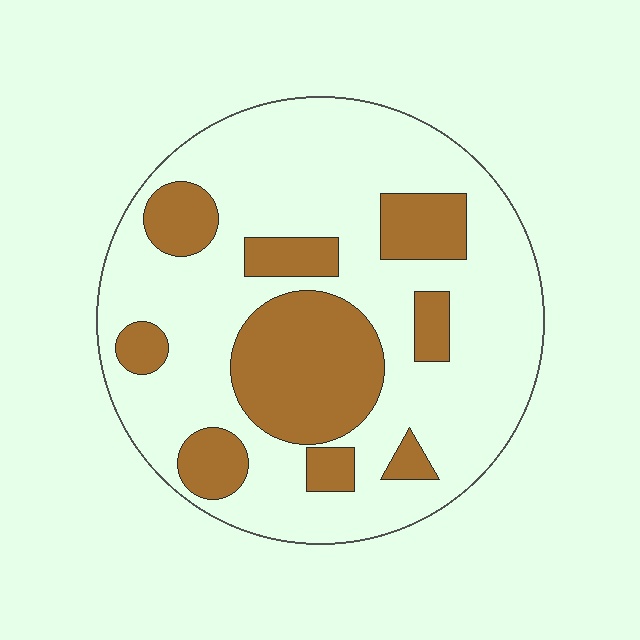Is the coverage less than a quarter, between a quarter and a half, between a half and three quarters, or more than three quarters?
Between a quarter and a half.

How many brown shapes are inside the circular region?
9.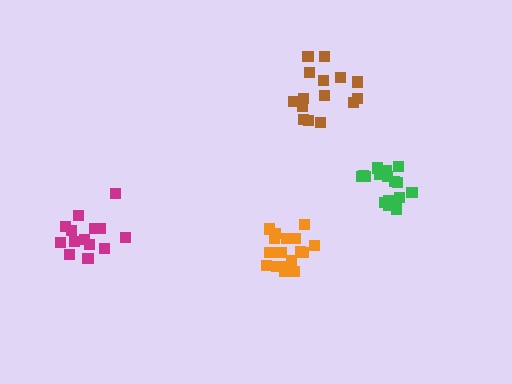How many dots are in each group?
Group 1: 15 dots, Group 2: 16 dots, Group 3: 17 dots, Group 4: 14 dots (62 total).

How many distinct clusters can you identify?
There are 4 distinct clusters.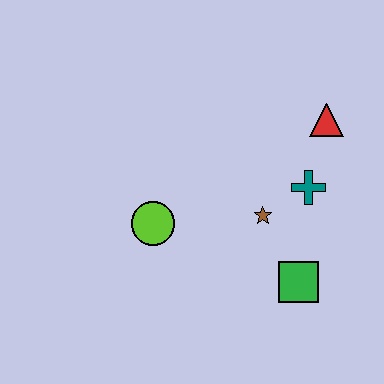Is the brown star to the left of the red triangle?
Yes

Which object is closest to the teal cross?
The brown star is closest to the teal cross.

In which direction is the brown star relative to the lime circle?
The brown star is to the right of the lime circle.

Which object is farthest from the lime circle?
The red triangle is farthest from the lime circle.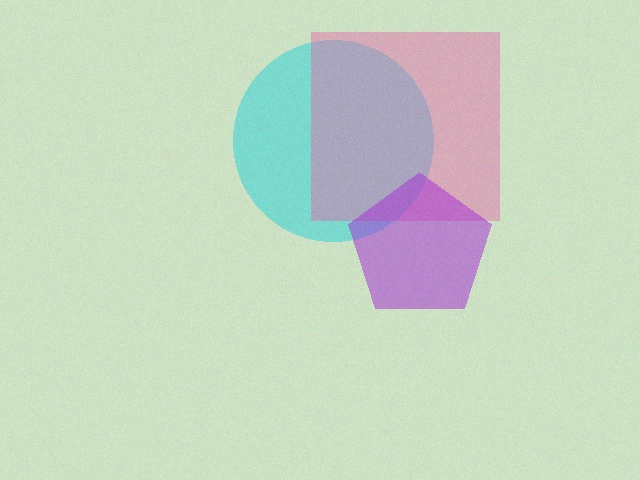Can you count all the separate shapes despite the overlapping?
Yes, there are 3 separate shapes.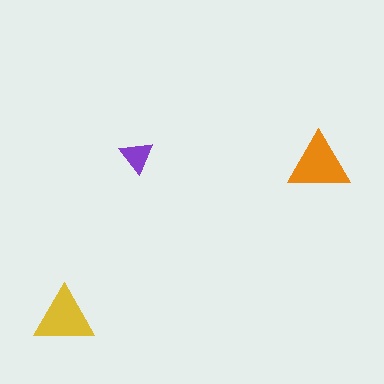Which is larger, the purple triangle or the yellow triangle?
The yellow one.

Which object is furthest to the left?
The yellow triangle is leftmost.